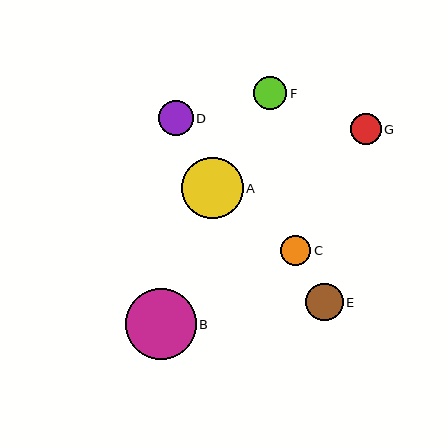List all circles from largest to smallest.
From largest to smallest: B, A, E, D, F, G, C.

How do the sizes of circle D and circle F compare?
Circle D and circle F are approximately the same size.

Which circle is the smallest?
Circle C is the smallest with a size of approximately 30 pixels.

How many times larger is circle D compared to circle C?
Circle D is approximately 1.2 times the size of circle C.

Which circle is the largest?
Circle B is the largest with a size of approximately 71 pixels.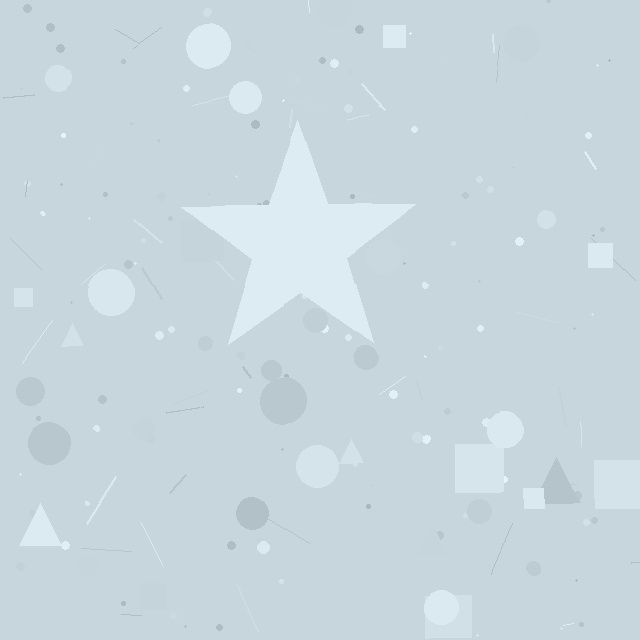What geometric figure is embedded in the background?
A star is embedded in the background.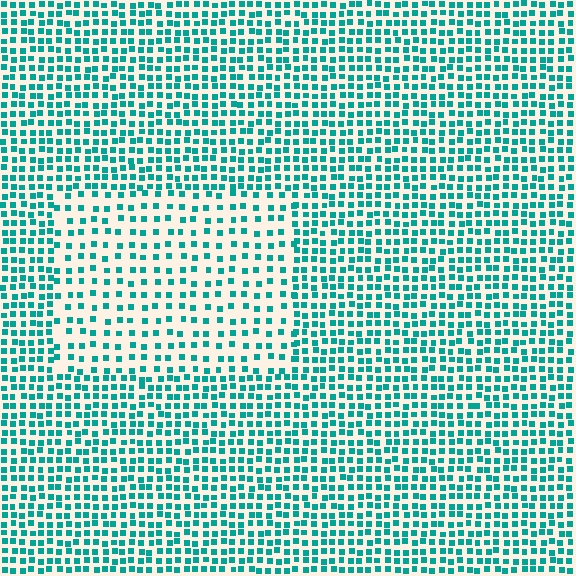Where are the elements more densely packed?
The elements are more densely packed outside the rectangle boundary.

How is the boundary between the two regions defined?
The boundary is defined by a change in element density (approximately 1.9x ratio). All elements are the same color, size, and shape.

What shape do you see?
I see a rectangle.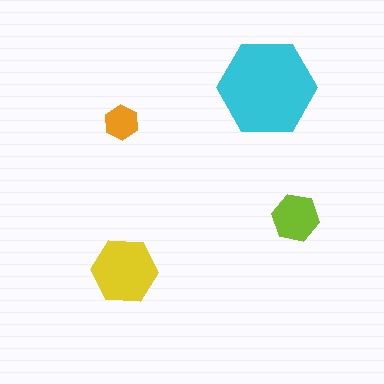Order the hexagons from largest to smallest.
the cyan one, the yellow one, the lime one, the orange one.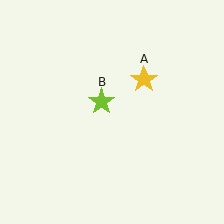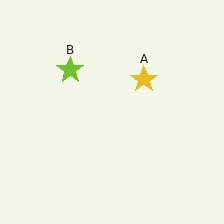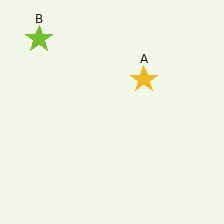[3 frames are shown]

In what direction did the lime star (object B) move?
The lime star (object B) moved up and to the left.